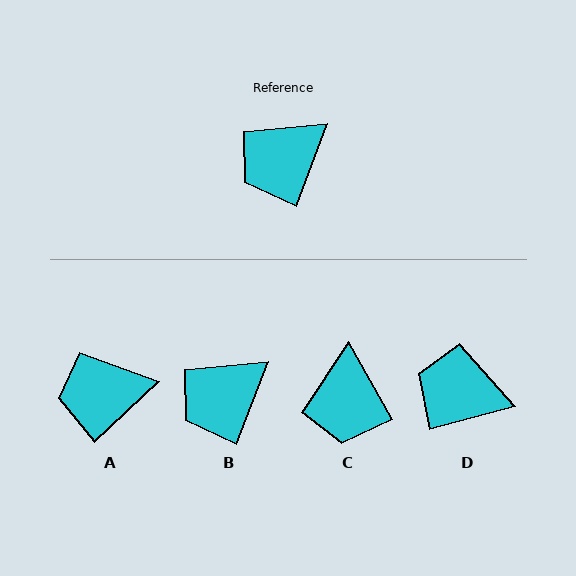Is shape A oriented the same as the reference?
No, it is off by about 26 degrees.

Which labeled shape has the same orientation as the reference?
B.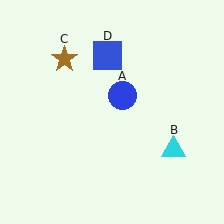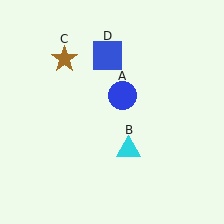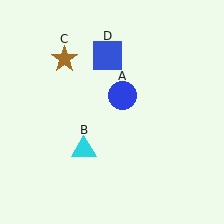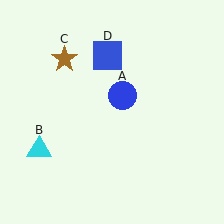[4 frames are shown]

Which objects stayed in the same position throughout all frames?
Blue circle (object A) and brown star (object C) and blue square (object D) remained stationary.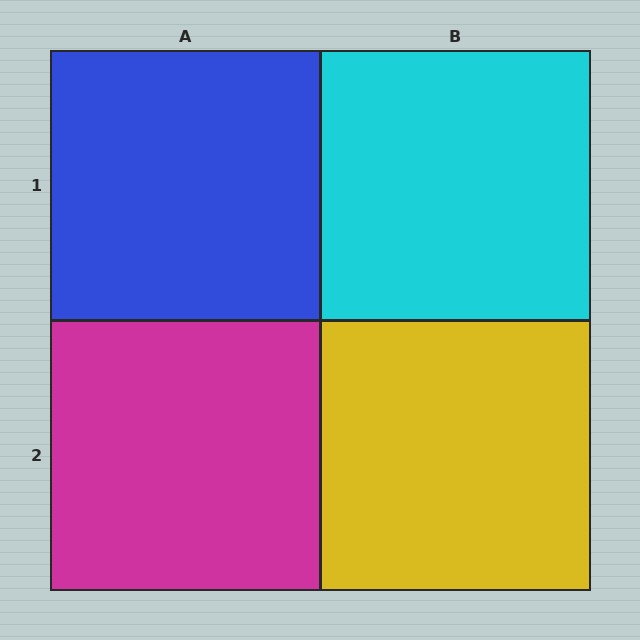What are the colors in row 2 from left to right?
Magenta, yellow.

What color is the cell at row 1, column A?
Blue.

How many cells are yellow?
1 cell is yellow.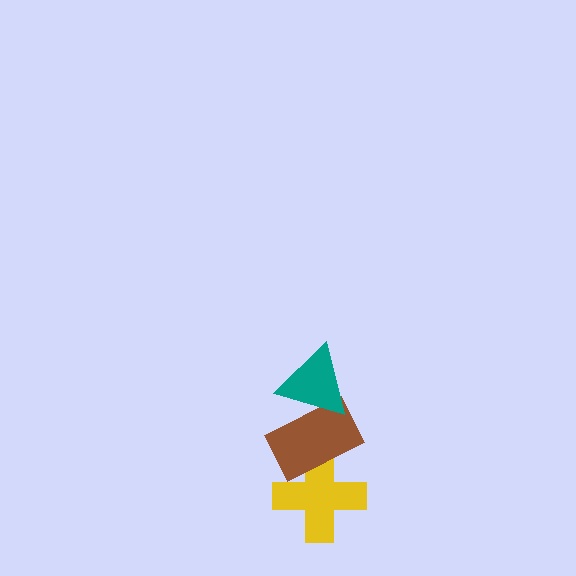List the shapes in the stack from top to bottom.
From top to bottom: the teal triangle, the brown rectangle, the yellow cross.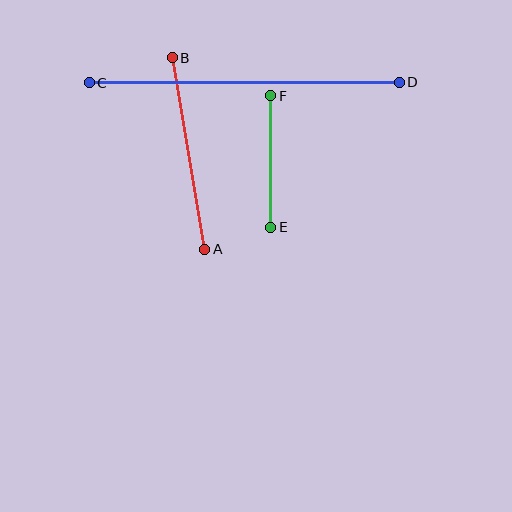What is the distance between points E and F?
The distance is approximately 131 pixels.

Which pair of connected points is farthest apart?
Points C and D are farthest apart.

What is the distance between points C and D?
The distance is approximately 310 pixels.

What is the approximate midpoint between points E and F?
The midpoint is at approximately (271, 161) pixels.